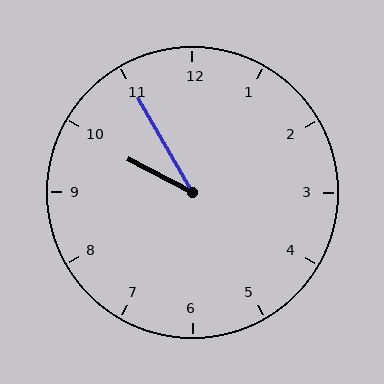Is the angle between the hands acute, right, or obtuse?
It is acute.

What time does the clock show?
9:55.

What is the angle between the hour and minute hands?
Approximately 32 degrees.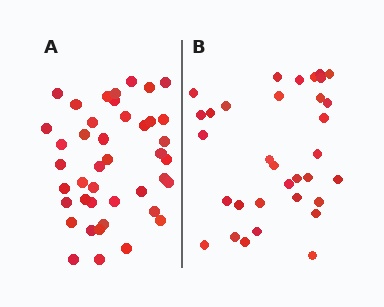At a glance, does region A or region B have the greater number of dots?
Region A (the left region) has more dots.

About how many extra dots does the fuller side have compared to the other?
Region A has roughly 8 or so more dots than region B.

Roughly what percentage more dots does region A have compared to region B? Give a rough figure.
About 25% more.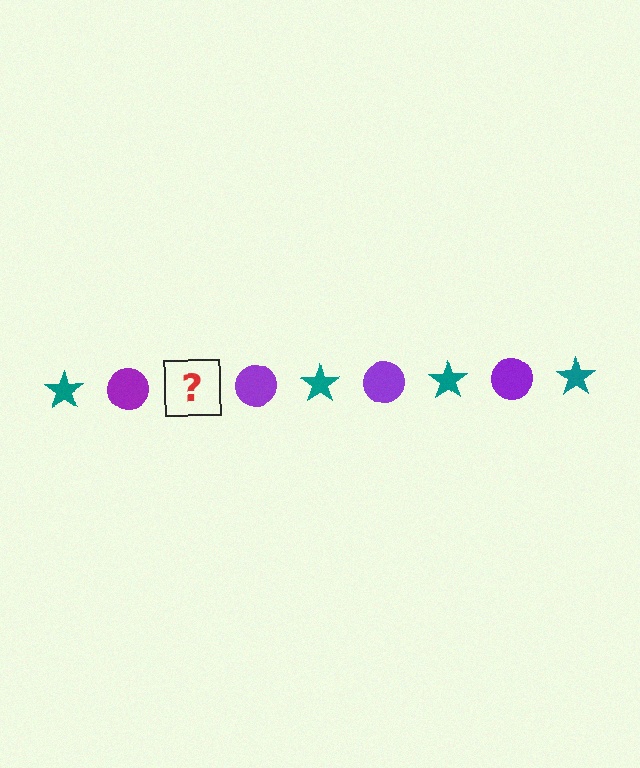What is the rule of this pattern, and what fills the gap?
The rule is that the pattern alternates between teal star and purple circle. The gap should be filled with a teal star.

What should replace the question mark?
The question mark should be replaced with a teal star.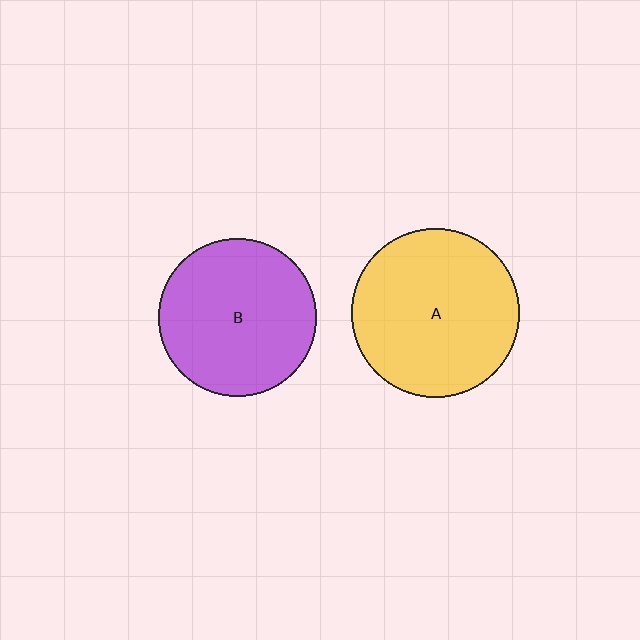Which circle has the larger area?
Circle A (yellow).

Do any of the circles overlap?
No, none of the circles overlap.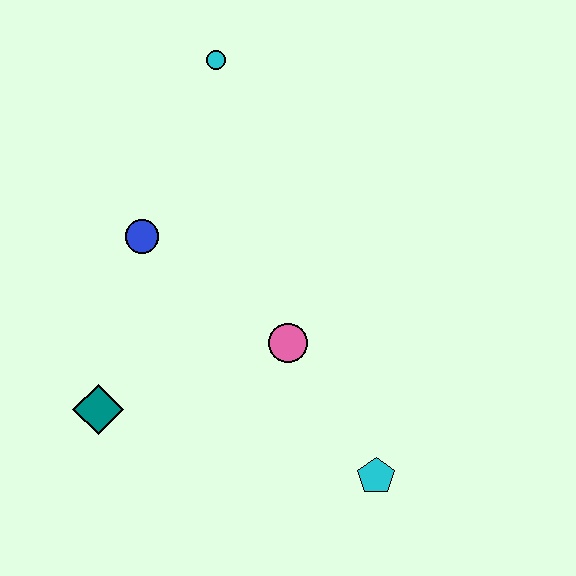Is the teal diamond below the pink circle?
Yes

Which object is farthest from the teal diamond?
The cyan circle is farthest from the teal diamond.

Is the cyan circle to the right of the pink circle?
No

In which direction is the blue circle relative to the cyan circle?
The blue circle is below the cyan circle.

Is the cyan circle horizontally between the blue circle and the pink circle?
Yes